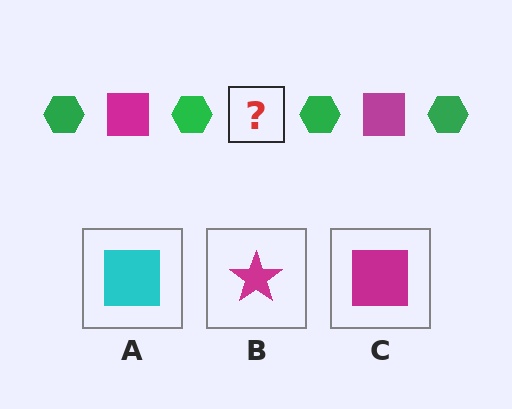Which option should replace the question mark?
Option C.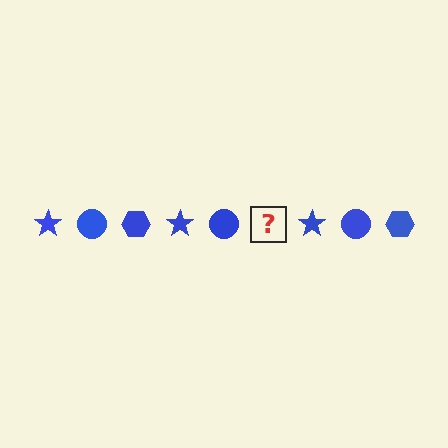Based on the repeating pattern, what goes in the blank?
The blank should be a blue hexagon.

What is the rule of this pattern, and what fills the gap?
The rule is that the pattern cycles through star, circle, hexagon shapes in blue. The gap should be filled with a blue hexagon.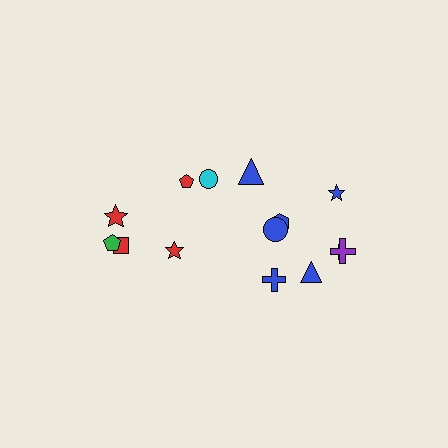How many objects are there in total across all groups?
There are 14 objects.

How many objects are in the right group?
There are 8 objects.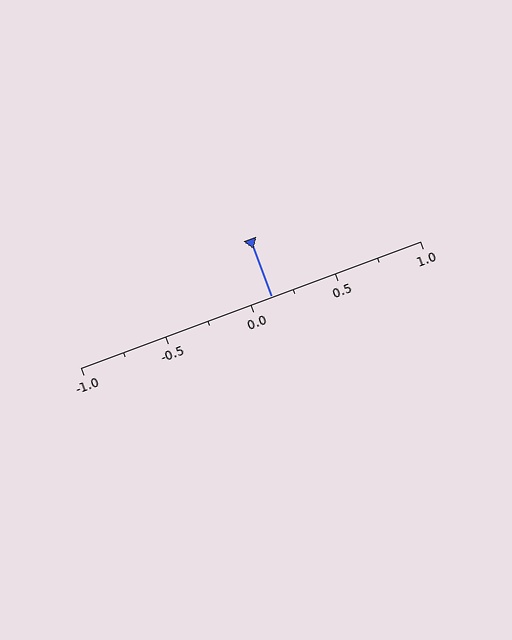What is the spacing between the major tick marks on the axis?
The major ticks are spaced 0.5 apart.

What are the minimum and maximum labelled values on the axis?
The axis runs from -1.0 to 1.0.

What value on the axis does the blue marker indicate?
The marker indicates approximately 0.12.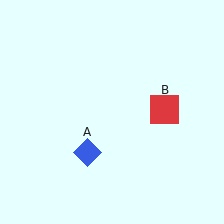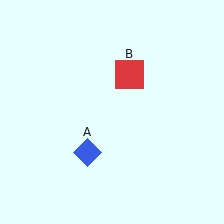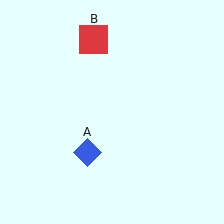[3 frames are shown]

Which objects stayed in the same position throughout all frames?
Blue diamond (object A) remained stationary.